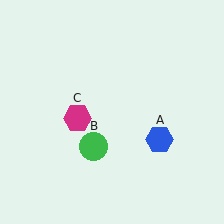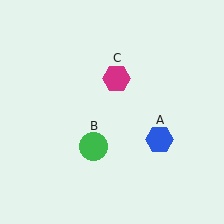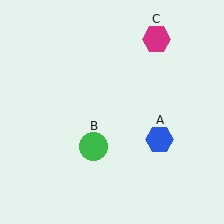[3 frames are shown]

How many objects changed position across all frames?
1 object changed position: magenta hexagon (object C).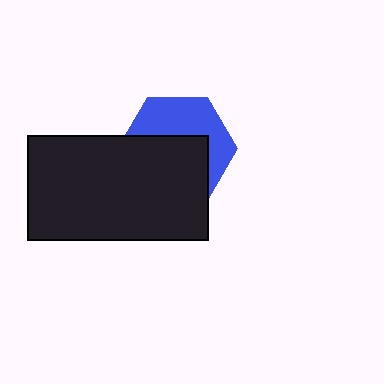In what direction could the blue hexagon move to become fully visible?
The blue hexagon could move up. That would shift it out from behind the black rectangle entirely.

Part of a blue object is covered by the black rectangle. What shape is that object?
It is a hexagon.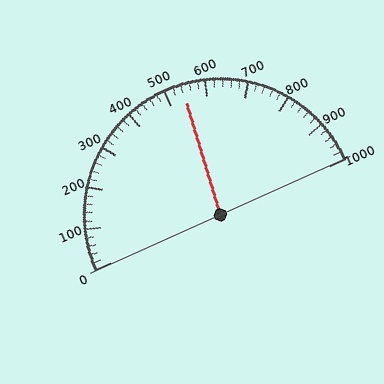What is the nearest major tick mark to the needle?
The nearest major tick mark is 500.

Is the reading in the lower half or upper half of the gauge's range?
The reading is in the upper half of the range (0 to 1000).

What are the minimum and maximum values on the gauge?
The gauge ranges from 0 to 1000.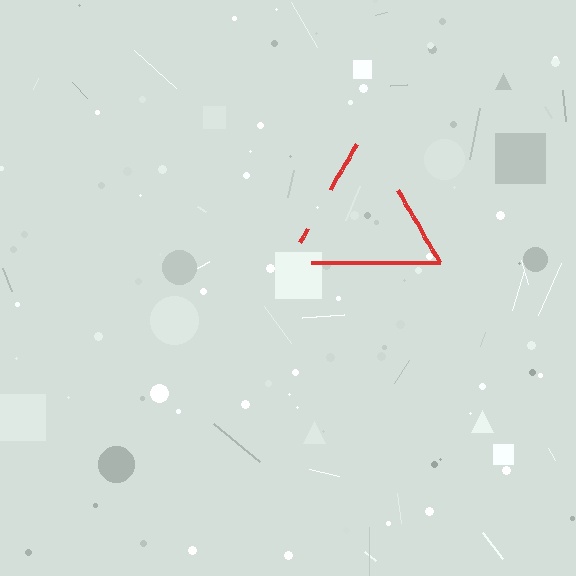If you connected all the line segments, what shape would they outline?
They would outline a triangle.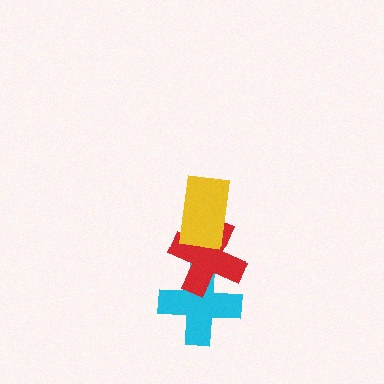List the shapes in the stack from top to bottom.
From top to bottom: the yellow rectangle, the red cross, the cyan cross.